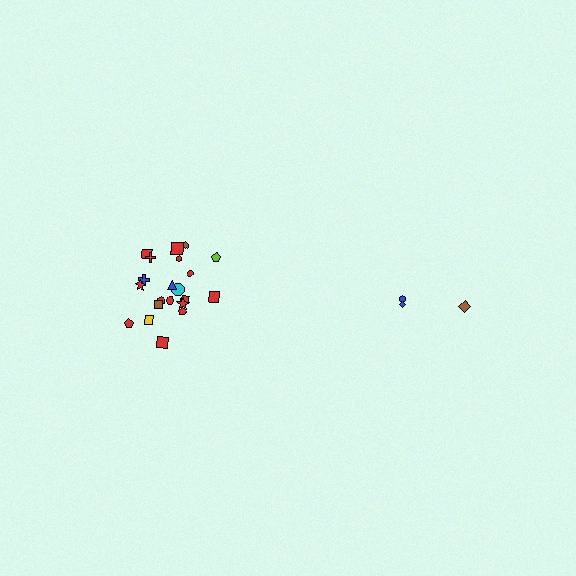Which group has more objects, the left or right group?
The left group.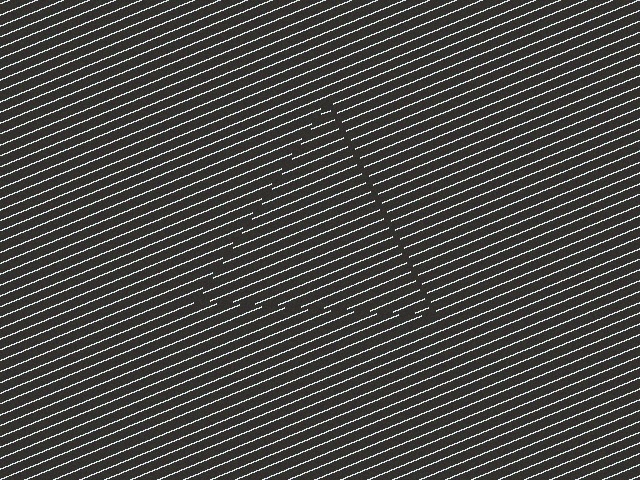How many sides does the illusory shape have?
3 sides — the line-ends trace a triangle.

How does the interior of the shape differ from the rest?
The interior of the shape contains the same grating, shifted by half a period — the contour is defined by the phase discontinuity where line-ends from the inner and outer gratings abut.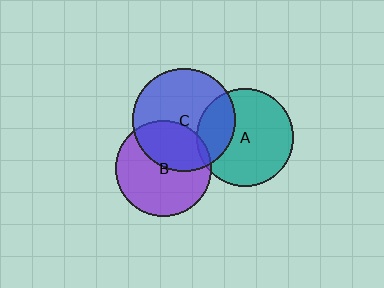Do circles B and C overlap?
Yes.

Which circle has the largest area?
Circle C (blue).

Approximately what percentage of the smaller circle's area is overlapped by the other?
Approximately 40%.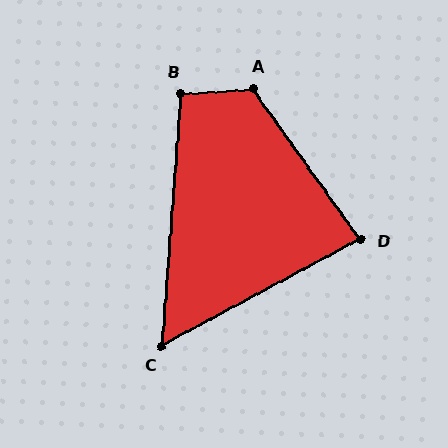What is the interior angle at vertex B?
Approximately 97 degrees (obtuse).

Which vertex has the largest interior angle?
A, at approximately 123 degrees.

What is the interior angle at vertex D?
Approximately 83 degrees (acute).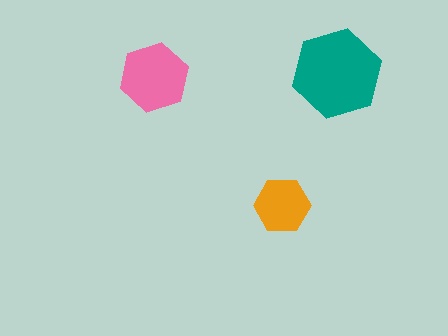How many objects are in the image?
There are 3 objects in the image.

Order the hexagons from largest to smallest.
the teal one, the pink one, the orange one.